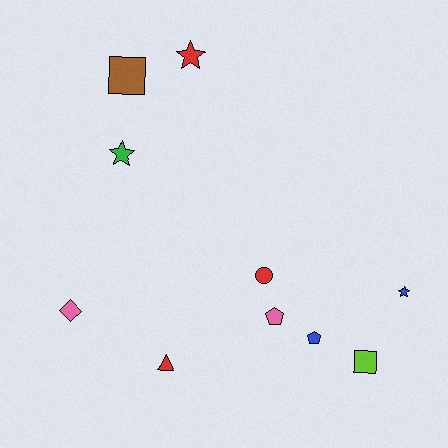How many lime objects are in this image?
There is 1 lime object.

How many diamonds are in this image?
There is 1 diamond.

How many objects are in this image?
There are 10 objects.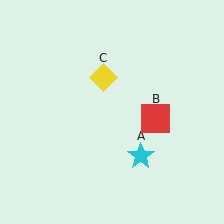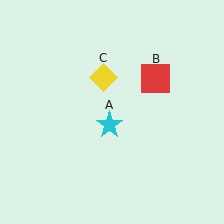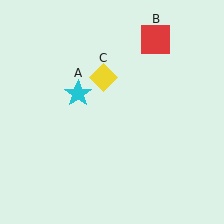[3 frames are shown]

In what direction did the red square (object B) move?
The red square (object B) moved up.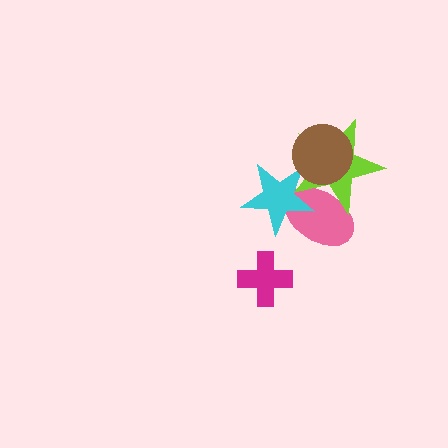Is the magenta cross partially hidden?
No, no other shape covers it.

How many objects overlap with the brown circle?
1 object overlaps with the brown circle.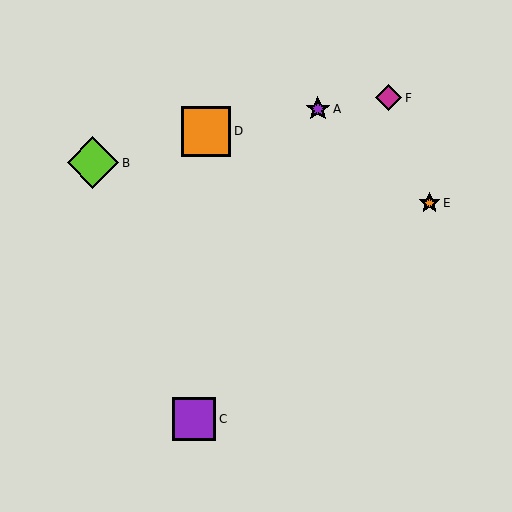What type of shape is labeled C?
Shape C is a purple square.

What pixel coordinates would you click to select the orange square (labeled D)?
Click at (206, 131) to select the orange square D.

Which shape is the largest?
The lime diamond (labeled B) is the largest.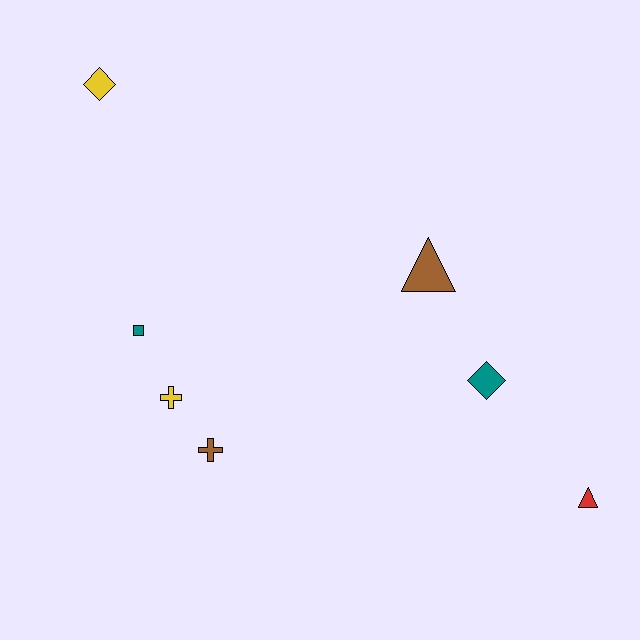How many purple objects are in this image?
There are no purple objects.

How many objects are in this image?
There are 7 objects.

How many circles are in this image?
There are no circles.